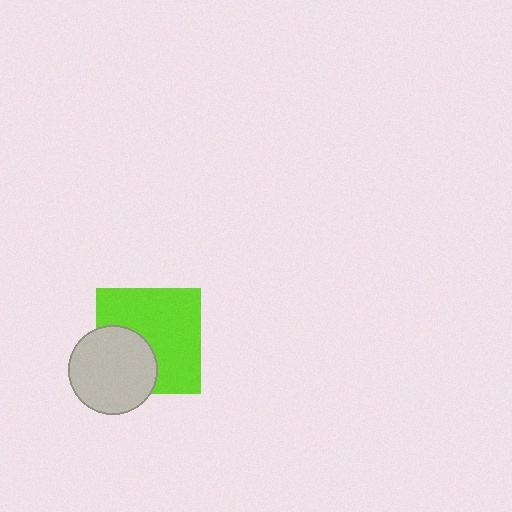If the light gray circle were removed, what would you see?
You would see the complete lime square.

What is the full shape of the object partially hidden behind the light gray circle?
The partially hidden object is a lime square.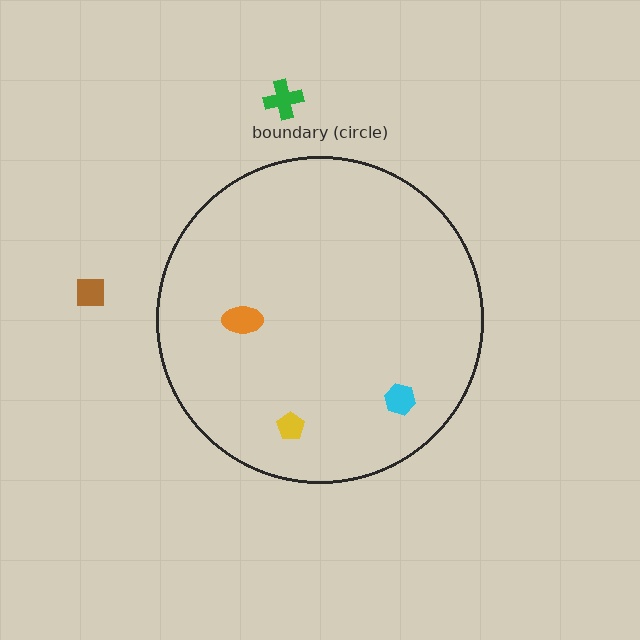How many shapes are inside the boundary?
3 inside, 2 outside.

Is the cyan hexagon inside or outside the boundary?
Inside.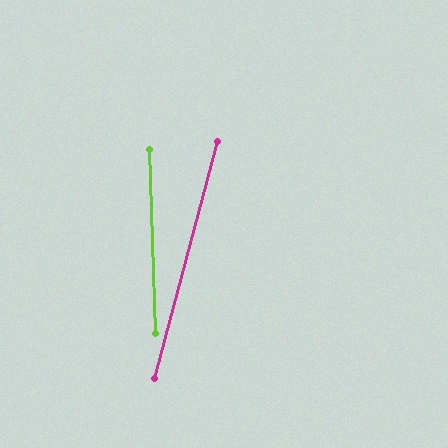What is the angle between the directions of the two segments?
Approximately 17 degrees.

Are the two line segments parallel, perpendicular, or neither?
Neither parallel nor perpendicular — they differ by about 17°.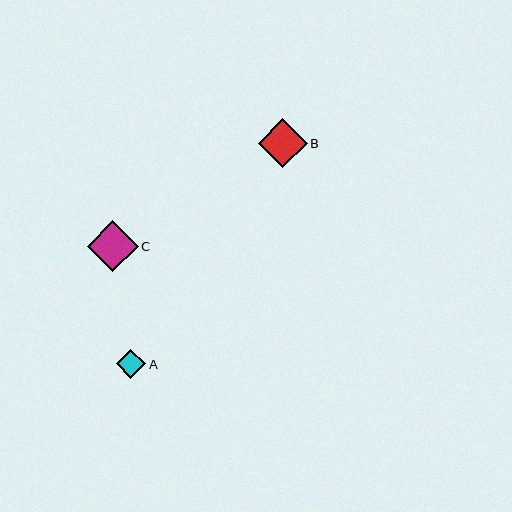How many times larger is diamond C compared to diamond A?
Diamond C is approximately 1.8 times the size of diamond A.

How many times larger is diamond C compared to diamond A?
Diamond C is approximately 1.8 times the size of diamond A.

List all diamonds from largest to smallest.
From largest to smallest: C, B, A.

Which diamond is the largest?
Diamond C is the largest with a size of approximately 51 pixels.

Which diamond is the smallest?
Diamond A is the smallest with a size of approximately 29 pixels.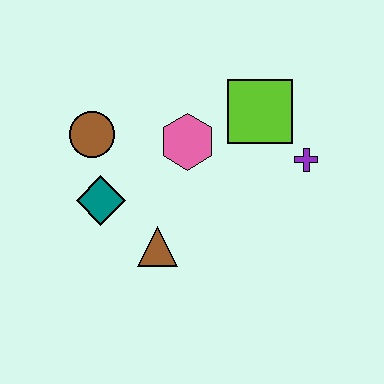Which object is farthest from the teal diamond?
The purple cross is farthest from the teal diamond.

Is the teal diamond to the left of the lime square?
Yes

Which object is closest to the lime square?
The purple cross is closest to the lime square.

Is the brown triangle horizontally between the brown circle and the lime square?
Yes